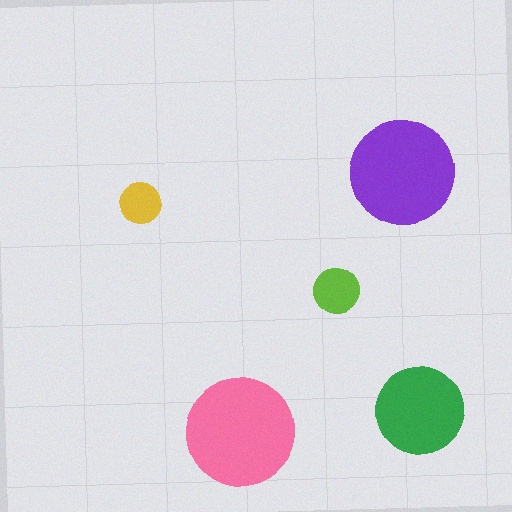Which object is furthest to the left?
The yellow circle is leftmost.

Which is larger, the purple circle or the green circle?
The purple one.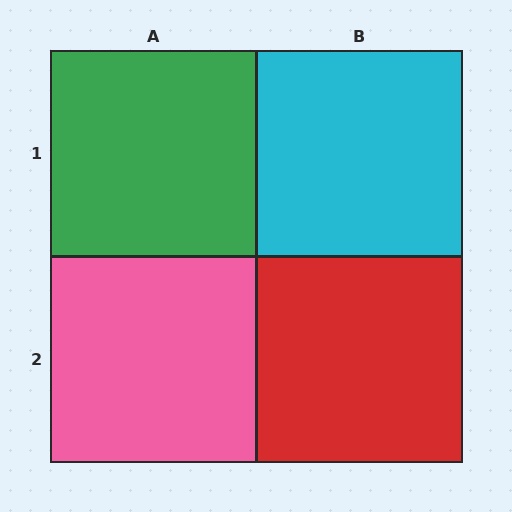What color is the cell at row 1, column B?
Cyan.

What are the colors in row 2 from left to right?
Pink, red.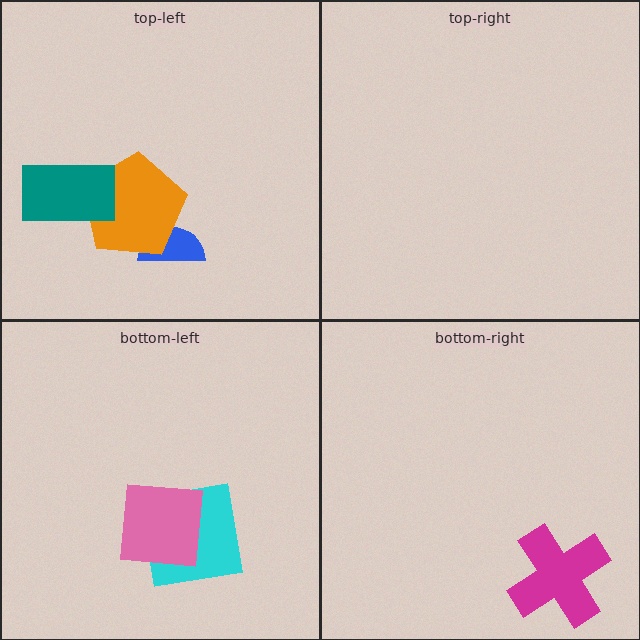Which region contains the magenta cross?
The bottom-right region.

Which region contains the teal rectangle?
The top-left region.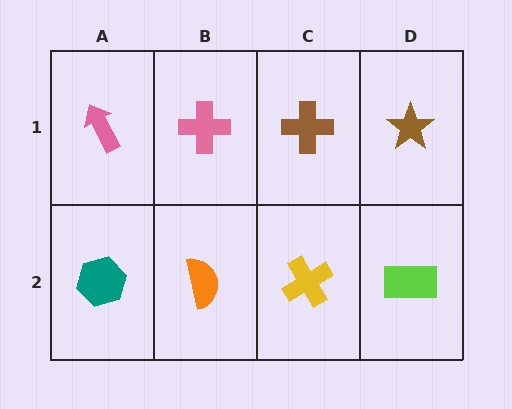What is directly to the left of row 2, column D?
A yellow cross.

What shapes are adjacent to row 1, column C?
A yellow cross (row 2, column C), a pink cross (row 1, column B), a brown star (row 1, column D).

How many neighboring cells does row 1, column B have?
3.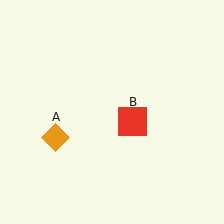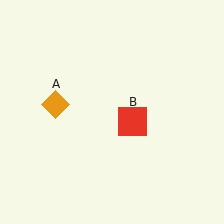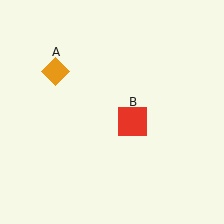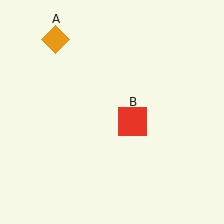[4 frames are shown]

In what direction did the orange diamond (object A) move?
The orange diamond (object A) moved up.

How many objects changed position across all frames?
1 object changed position: orange diamond (object A).